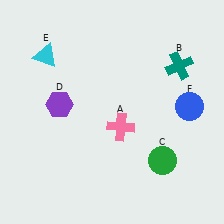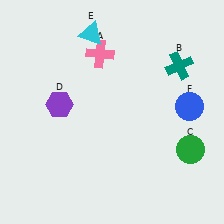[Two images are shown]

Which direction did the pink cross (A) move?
The pink cross (A) moved up.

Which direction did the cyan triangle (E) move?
The cyan triangle (E) moved right.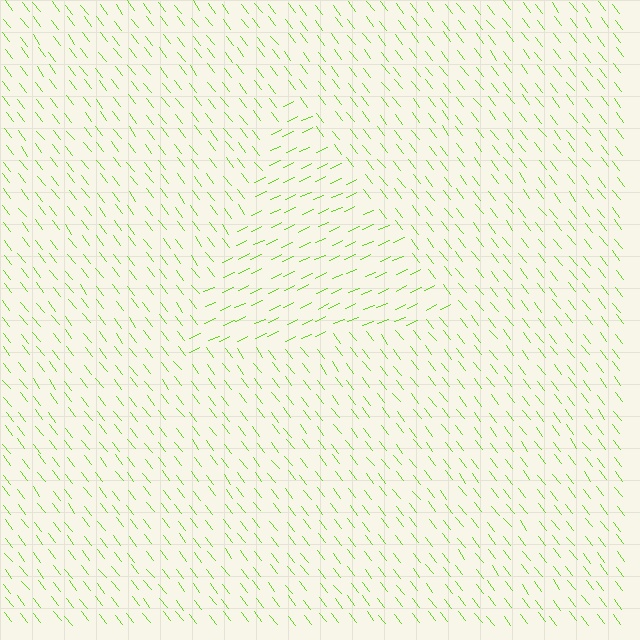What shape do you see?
I see a triangle.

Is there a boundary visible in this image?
Yes, there is a texture boundary formed by a change in line orientation.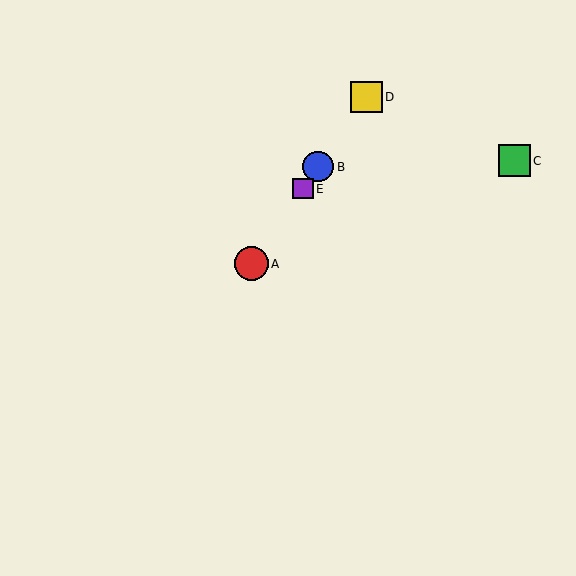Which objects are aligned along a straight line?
Objects A, B, D, E are aligned along a straight line.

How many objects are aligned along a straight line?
4 objects (A, B, D, E) are aligned along a straight line.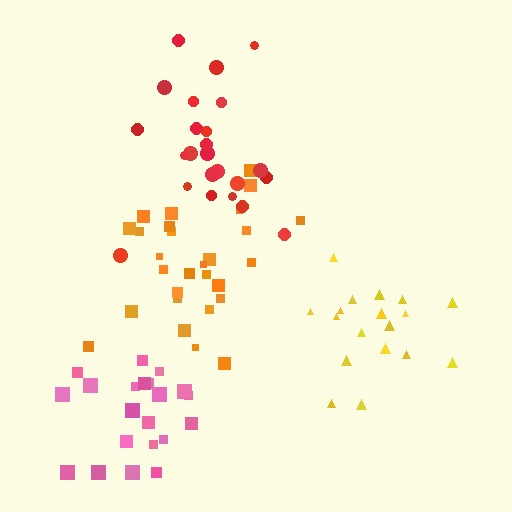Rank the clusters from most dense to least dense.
pink, orange, red, yellow.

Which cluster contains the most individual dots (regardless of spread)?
Orange (28).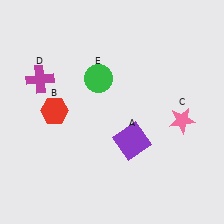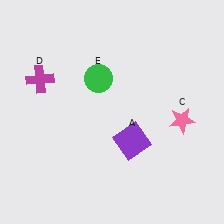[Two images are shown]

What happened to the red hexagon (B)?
The red hexagon (B) was removed in Image 2. It was in the top-left area of Image 1.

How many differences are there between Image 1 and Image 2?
There is 1 difference between the two images.